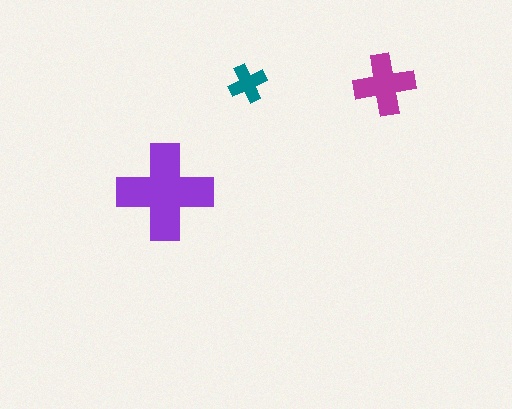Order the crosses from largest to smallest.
the purple one, the magenta one, the teal one.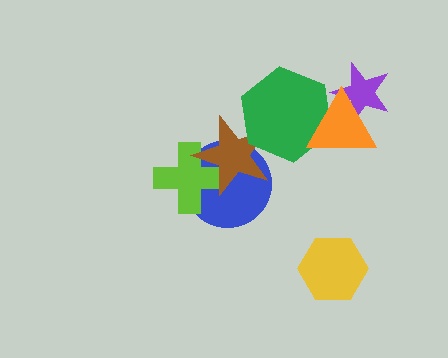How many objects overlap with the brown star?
3 objects overlap with the brown star.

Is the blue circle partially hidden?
Yes, it is partially covered by another shape.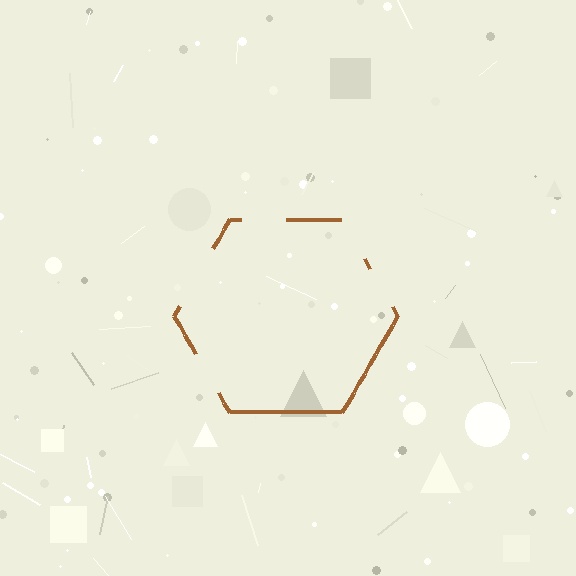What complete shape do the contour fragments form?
The contour fragments form a hexagon.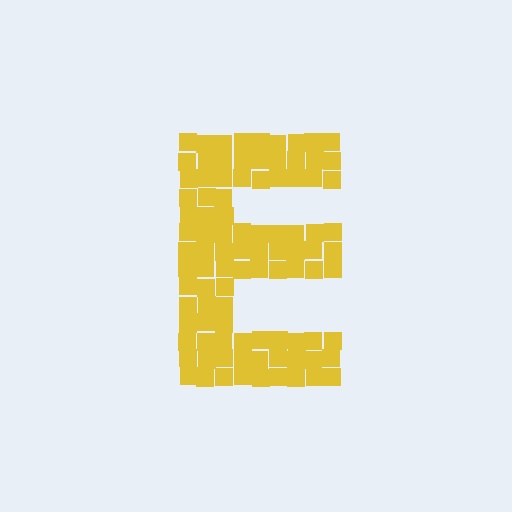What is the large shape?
The large shape is the letter E.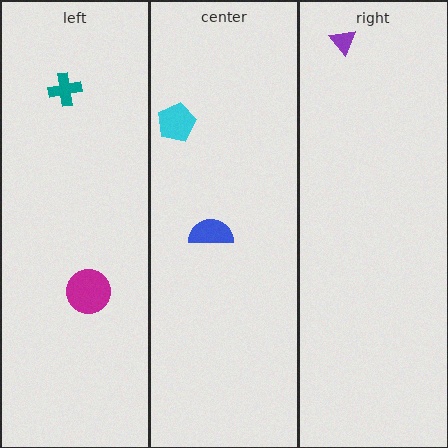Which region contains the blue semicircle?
The center region.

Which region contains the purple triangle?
The right region.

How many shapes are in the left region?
2.